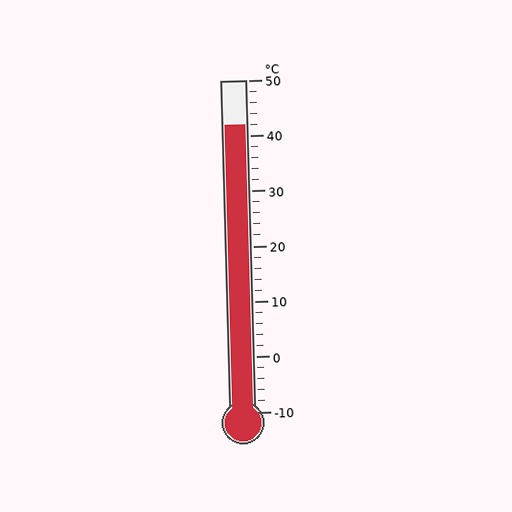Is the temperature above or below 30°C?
The temperature is above 30°C.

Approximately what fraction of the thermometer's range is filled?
The thermometer is filled to approximately 85% of its range.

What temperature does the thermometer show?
The thermometer shows approximately 42°C.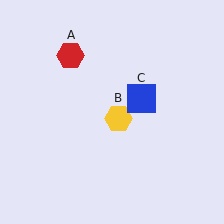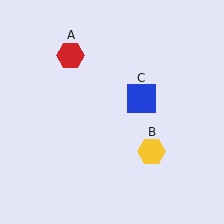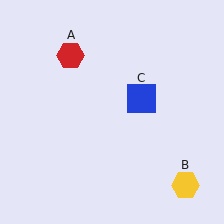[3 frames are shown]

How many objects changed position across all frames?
1 object changed position: yellow hexagon (object B).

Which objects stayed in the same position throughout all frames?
Red hexagon (object A) and blue square (object C) remained stationary.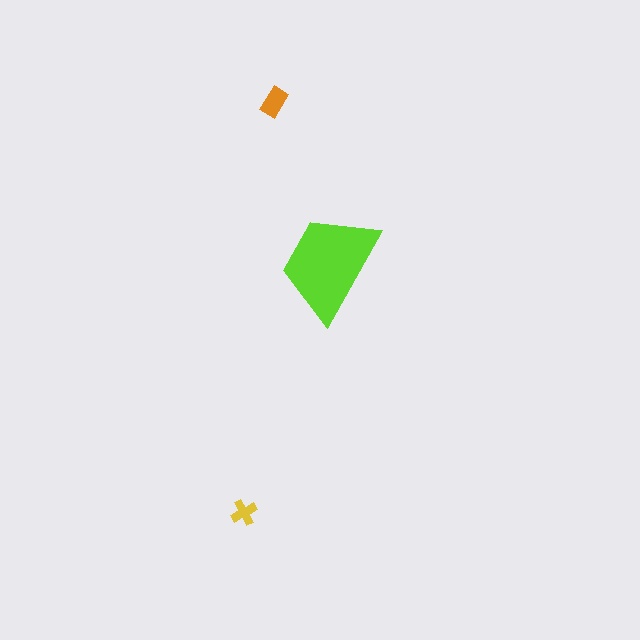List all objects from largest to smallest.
The lime trapezoid, the orange rectangle, the yellow cross.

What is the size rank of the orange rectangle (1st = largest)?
2nd.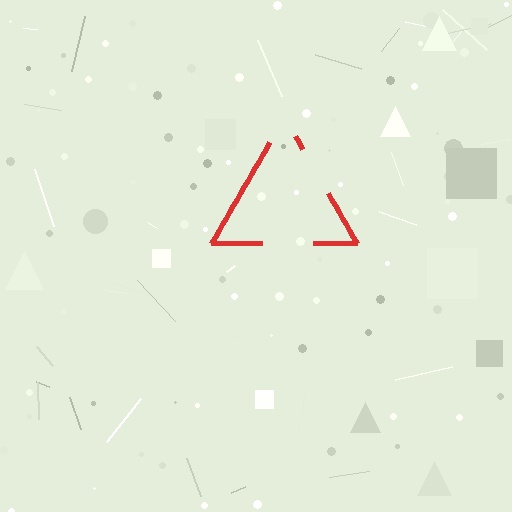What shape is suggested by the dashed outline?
The dashed outline suggests a triangle.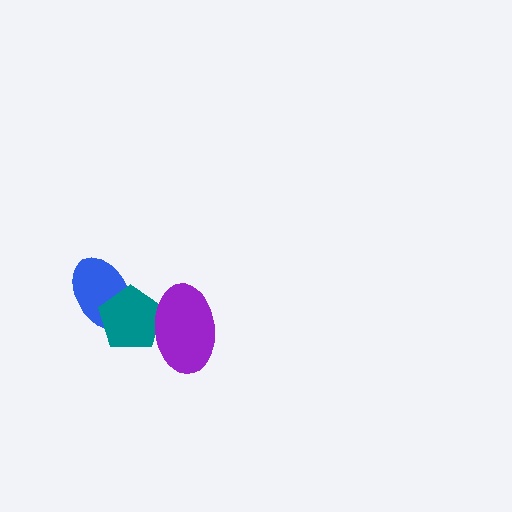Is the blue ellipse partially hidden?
Yes, it is partially covered by another shape.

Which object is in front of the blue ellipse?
The teal pentagon is in front of the blue ellipse.